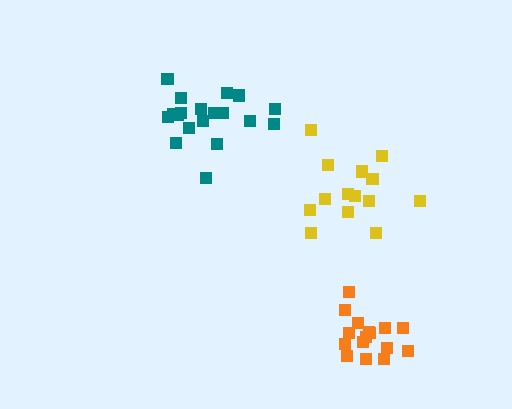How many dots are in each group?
Group 1: 19 dots, Group 2: 14 dots, Group 3: 16 dots (49 total).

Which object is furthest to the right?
The orange cluster is rightmost.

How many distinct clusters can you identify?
There are 3 distinct clusters.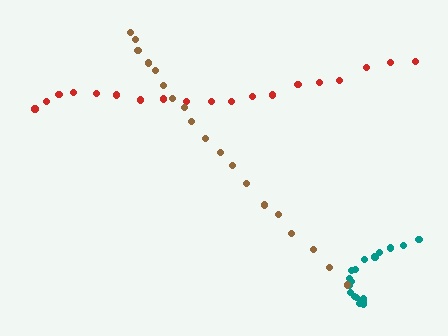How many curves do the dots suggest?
There are 3 distinct paths.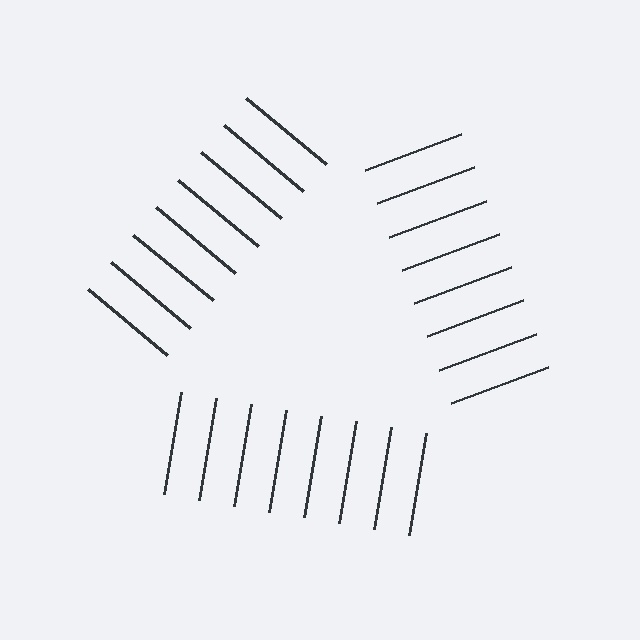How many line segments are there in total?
24 — 8 along each of the 3 edges.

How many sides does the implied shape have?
3 sides — the line-ends trace a triangle.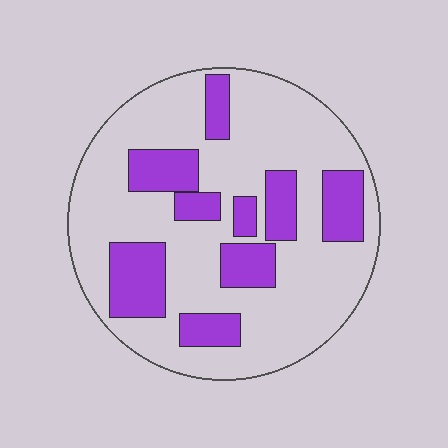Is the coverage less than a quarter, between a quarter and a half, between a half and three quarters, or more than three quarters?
Between a quarter and a half.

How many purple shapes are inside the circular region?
9.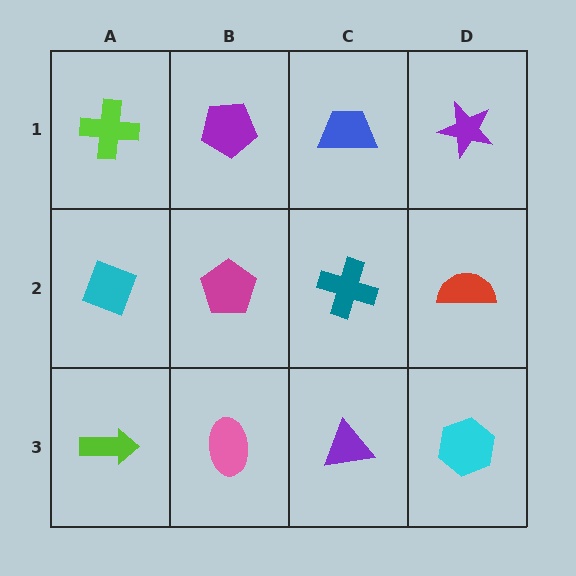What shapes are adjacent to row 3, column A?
A cyan diamond (row 2, column A), a pink ellipse (row 3, column B).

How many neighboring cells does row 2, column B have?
4.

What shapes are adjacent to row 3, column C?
A teal cross (row 2, column C), a pink ellipse (row 3, column B), a cyan hexagon (row 3, column D).